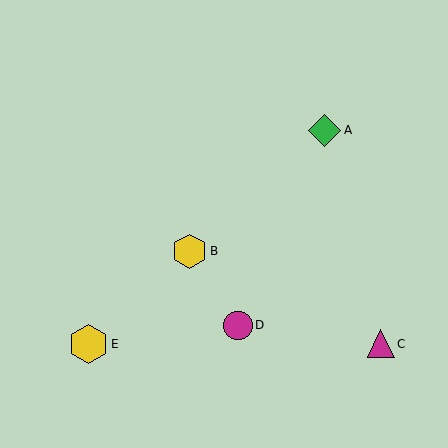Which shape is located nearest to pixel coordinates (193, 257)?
The yellow hexagon (labeled B) at (190, 251) is nearest to that location.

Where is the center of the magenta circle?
The center of the magenta circle is at (238, 325).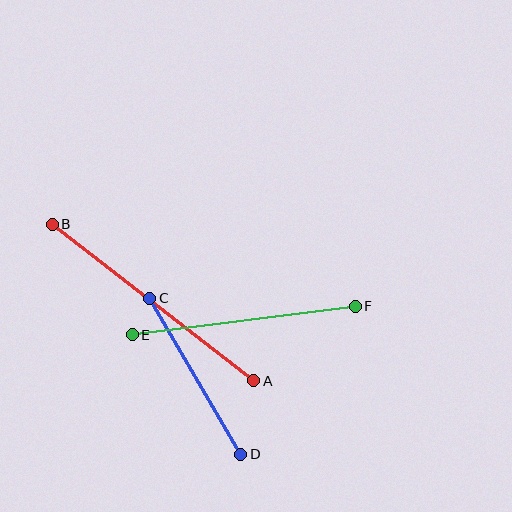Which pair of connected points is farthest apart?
Points A and B are farthest apart.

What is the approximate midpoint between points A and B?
The midpoint is at approximately (153, 302) pixels.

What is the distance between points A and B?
The distance is approximately 255 pixels.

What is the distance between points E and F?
The distance is approximately 225 pixels.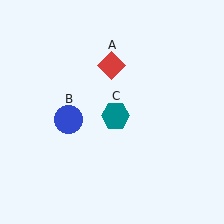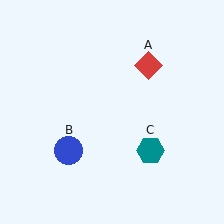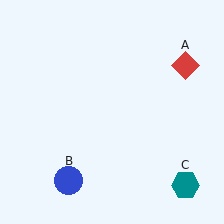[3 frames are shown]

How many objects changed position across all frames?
3 objects changed position: red diamond (object A), blue circle (object B), teal hexagon (object C).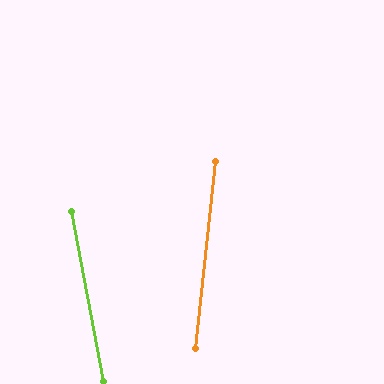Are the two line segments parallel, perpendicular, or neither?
Neither parallel nor perpendicular — they differ by about 17°.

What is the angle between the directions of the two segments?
Approximately 17 degrees.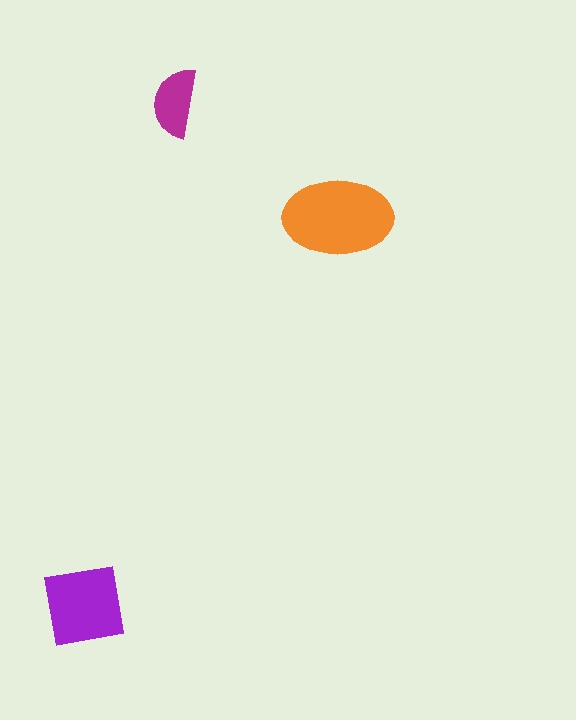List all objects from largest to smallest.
The orange ellipse, the purple square, the magenta semicircle.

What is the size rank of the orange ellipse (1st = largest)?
1st.